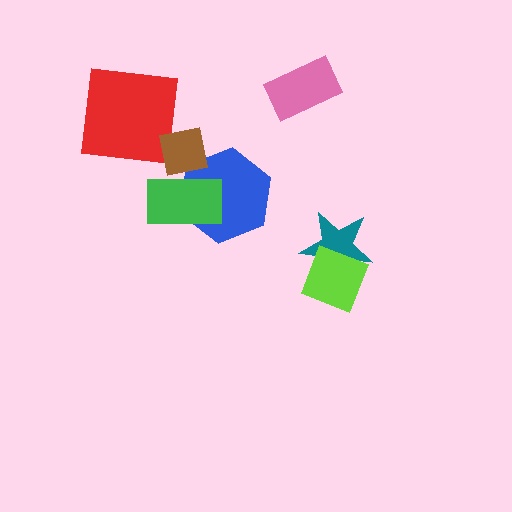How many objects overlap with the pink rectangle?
0 objects overlap with the pink rectangle.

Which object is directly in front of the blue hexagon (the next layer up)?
The green rectangle is directly in front of the blue hexagon.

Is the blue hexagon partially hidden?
Yes, it is partially covered by another shape.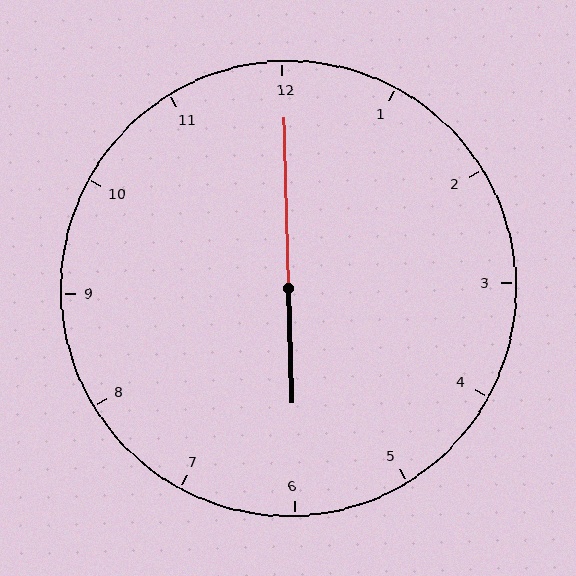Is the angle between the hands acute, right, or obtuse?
It is obtuse.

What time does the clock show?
6:00.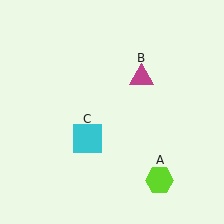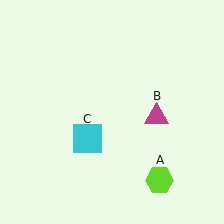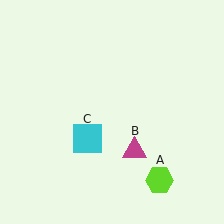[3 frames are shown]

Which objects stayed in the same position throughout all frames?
Lime hexagon (object A) and cyan square (object C) remained stationary.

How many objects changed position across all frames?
1 object changed position: magenta triangle (object B).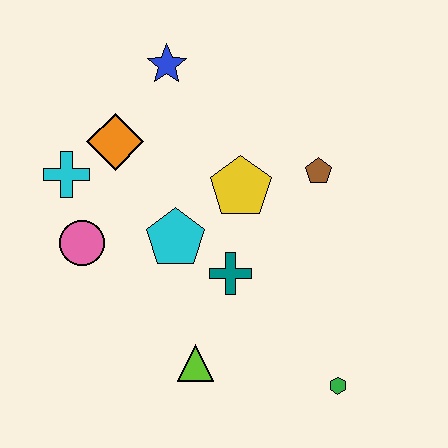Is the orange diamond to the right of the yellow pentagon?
No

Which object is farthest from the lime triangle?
The blue star is farthest from the lime triangle.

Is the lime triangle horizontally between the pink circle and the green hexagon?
Yes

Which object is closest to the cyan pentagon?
The teal cross is closest to the cyan pentagon.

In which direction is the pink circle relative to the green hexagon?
The pink circle is to the left of the green hexagon.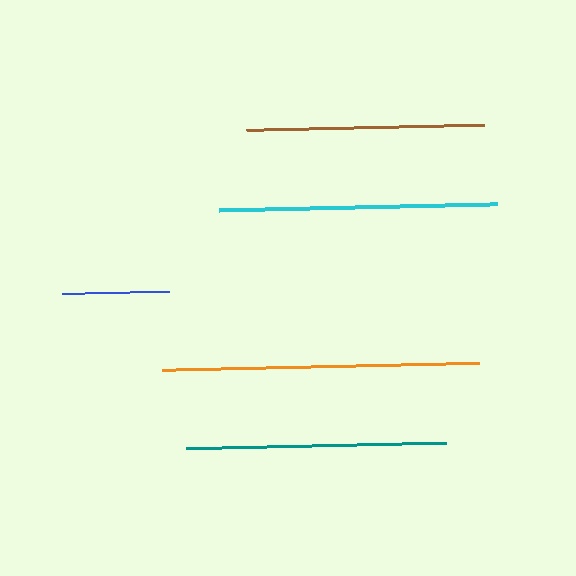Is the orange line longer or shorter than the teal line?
The orange line is longer than the teal line.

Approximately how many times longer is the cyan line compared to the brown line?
The cyan line is approximately 1.2 times the length of the brown line.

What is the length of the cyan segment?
The cyan segment is approximately 278 pixels long.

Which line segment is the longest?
The orange line is the longest at approximately 317 pixels.